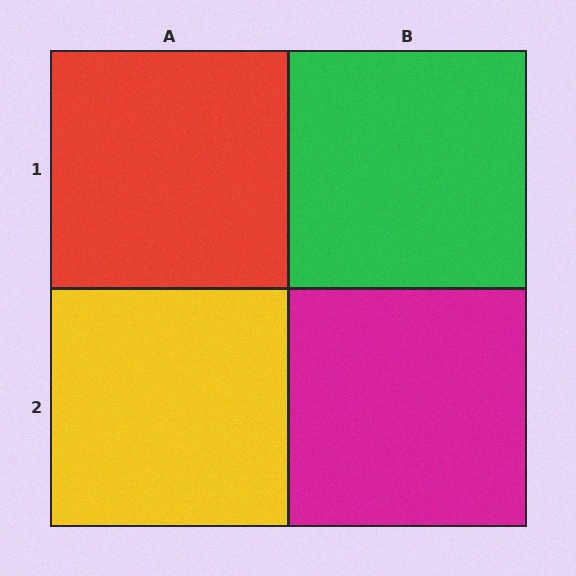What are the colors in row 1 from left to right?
Red, green.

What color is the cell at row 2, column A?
Yellow.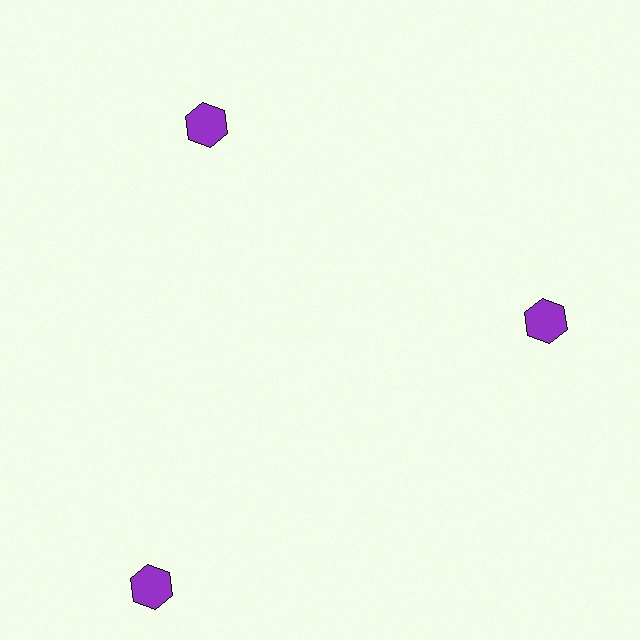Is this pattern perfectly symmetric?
No. The 3 purple hexagons are arranged in a ring, but one element near the 7 o'clock position is pushed outward from the center, breaking the 3-fold rotational symmetry.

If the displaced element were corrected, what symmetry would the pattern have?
It would have 3-fold rotational symmetry — the pattern would map onto itself every 120 degrees.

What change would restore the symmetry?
The symmetry would be restored by moving it inward, back onto the ring so that all 3 hexagons sit at equal angles and equal distance from the center.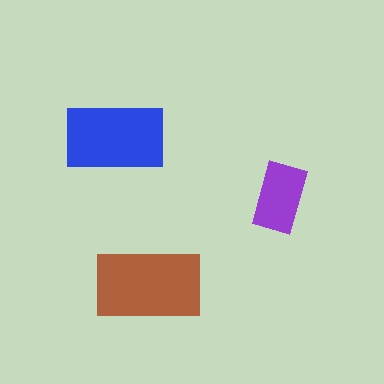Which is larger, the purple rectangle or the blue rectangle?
The blue one.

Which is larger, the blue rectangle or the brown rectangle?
The brown one.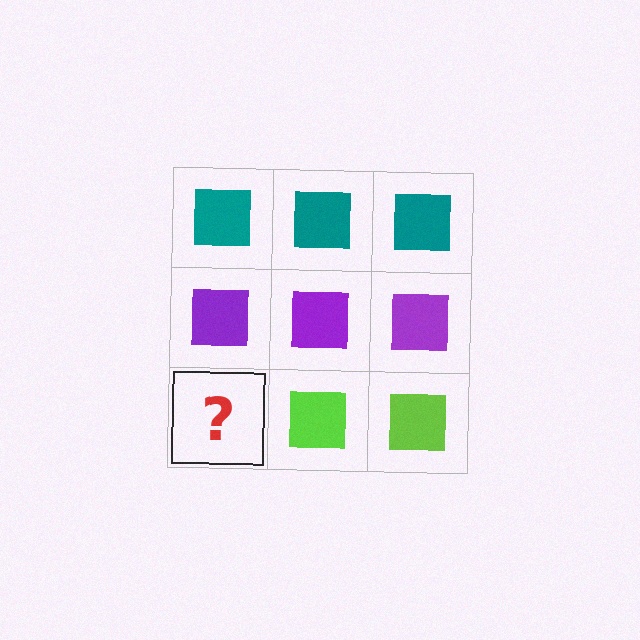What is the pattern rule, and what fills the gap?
The rule is that each row has a consistent color. The gap should be filled with a lime square.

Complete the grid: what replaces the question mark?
The question mark should be replaced with a lime square.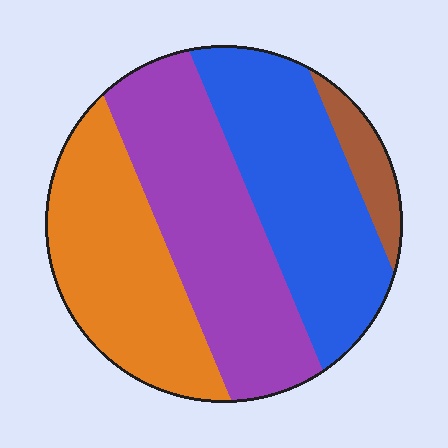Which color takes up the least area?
Brown, at roughly 5%.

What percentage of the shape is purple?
Purple covers around 35% of the shape.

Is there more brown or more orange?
Orange.